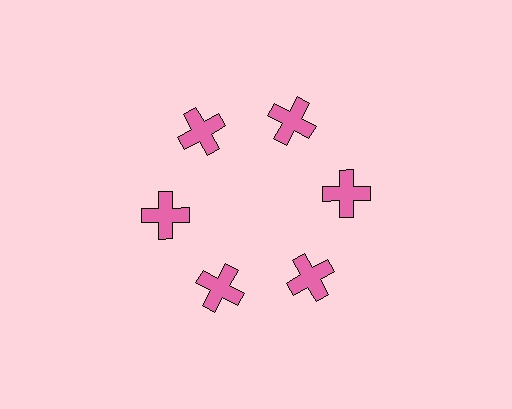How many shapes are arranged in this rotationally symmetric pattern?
There are 6 shapes, arranged in 6 groups of 1.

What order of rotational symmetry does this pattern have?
This pattern has 6-fold rotational symmetry.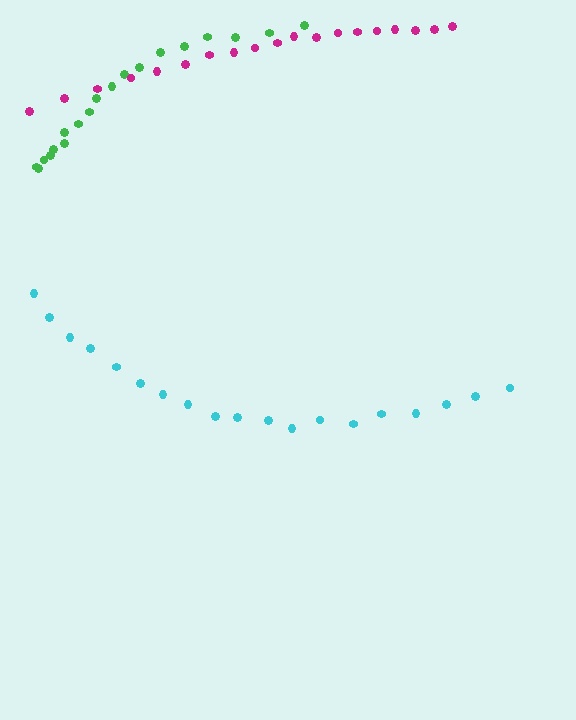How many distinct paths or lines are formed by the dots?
There are 3 distinct paths.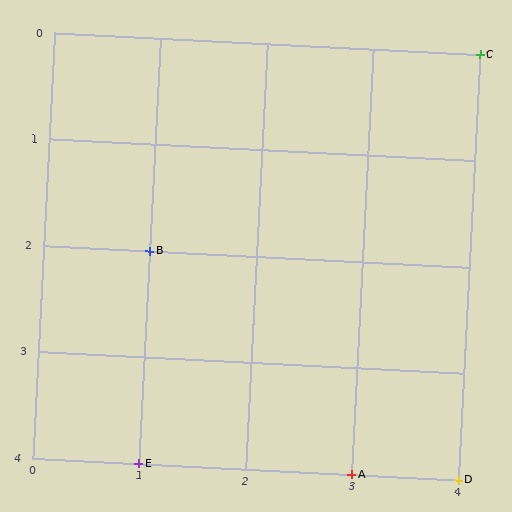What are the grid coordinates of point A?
Point A is at grid coordinates (3, 4).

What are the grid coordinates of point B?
Point B is at grid coordinates (1, 2).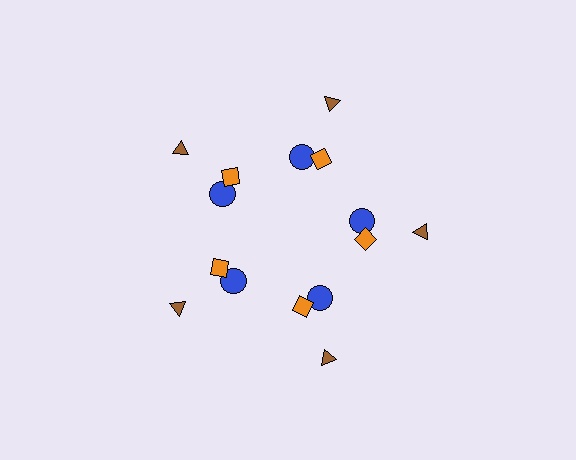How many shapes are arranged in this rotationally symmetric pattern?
There are 15 shapes, arranged in 5 groups of 3.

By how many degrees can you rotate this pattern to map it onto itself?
The pattern maps onto itself every 72 degrees of rotation.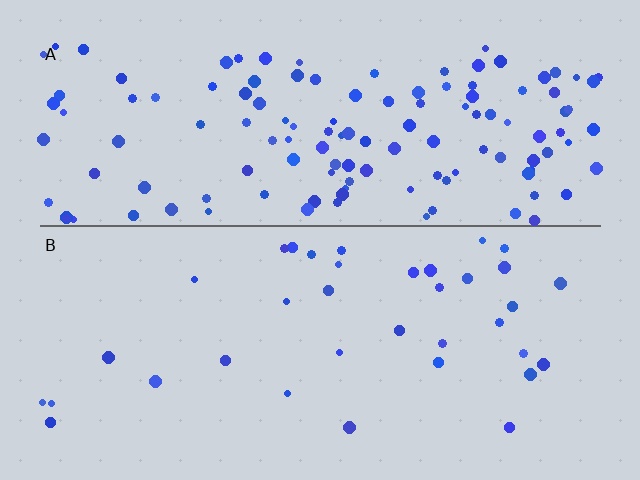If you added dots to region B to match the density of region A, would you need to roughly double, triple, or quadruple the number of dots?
Approximately quadruple.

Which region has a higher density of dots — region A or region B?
A (the top).